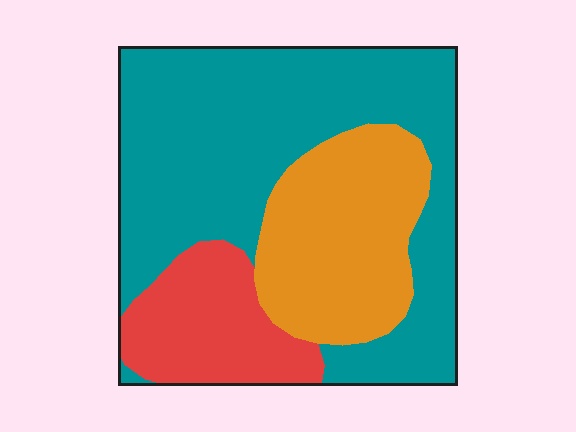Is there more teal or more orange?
Teal.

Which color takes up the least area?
Red, at roughly 15%.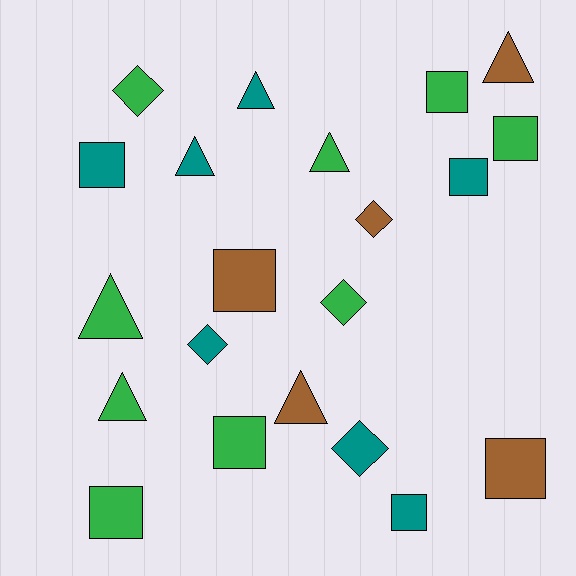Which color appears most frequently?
Green, with 9 objects.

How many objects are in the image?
There are 21 objects.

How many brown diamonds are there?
There is 1 brown diamond.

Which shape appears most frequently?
Square, with 9 objects.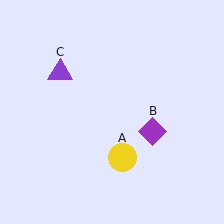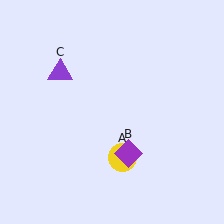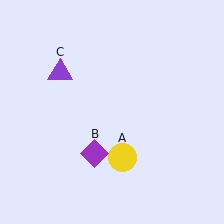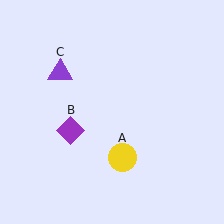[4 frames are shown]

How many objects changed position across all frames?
1 object changed position: purple diamond (object B).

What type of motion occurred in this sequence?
The purple diamond (object B) rotated clockwise around the center of the scene.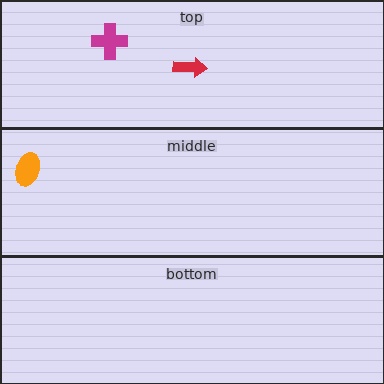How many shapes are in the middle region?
1.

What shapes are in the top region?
The red arrow, the magenta cross.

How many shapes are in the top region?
2.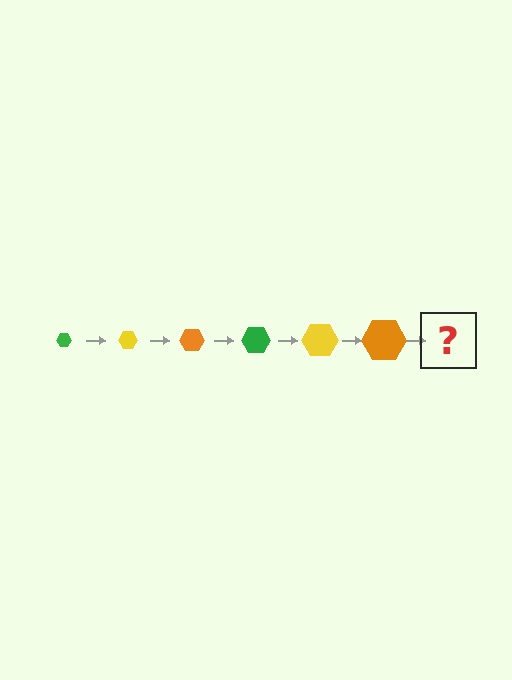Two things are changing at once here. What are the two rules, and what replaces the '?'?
The two rules are that the hexagon grows larger each step and the color cycles through green, yellow, and orange. The '?' should be a green hexagon, larger than the previous one.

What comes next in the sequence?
The next element should be a green hexagon, larger than the previous one.